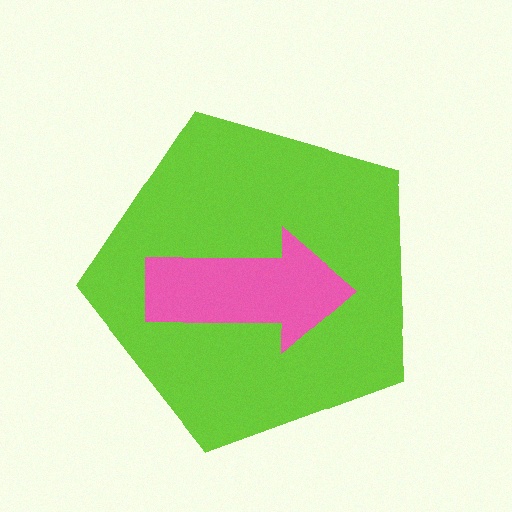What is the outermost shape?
The lime pentagon.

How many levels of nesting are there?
2.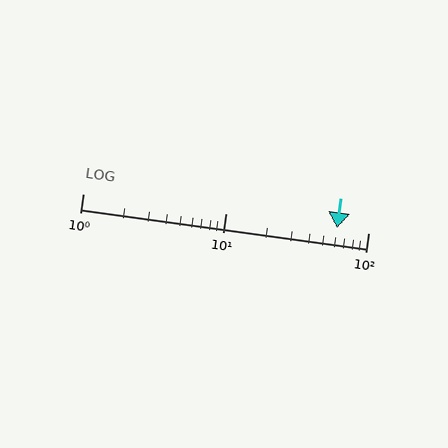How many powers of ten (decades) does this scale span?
The scale spans 2 decades, from 1 to 100.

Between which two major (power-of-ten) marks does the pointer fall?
The pointer is between 10 and 100.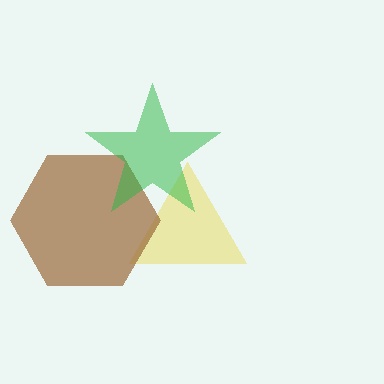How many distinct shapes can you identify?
There are 3 distinct shapes: a yellow triangle, a brown hexagon, a green star.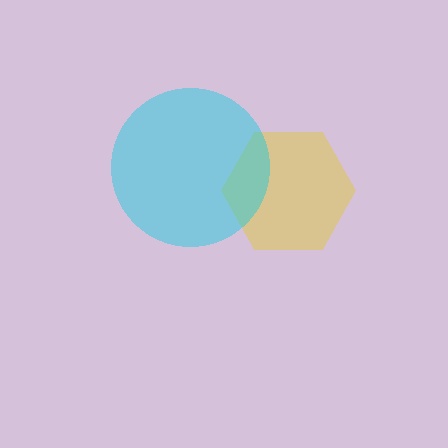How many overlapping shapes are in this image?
There are 2 overlapping shapes in the image.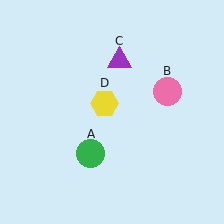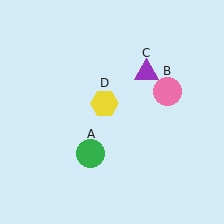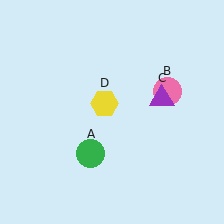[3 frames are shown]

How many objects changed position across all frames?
1 object changed position: purple triangle (object C).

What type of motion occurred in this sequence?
The purple triangle (object C) rotated clockwise around the center of the scene.